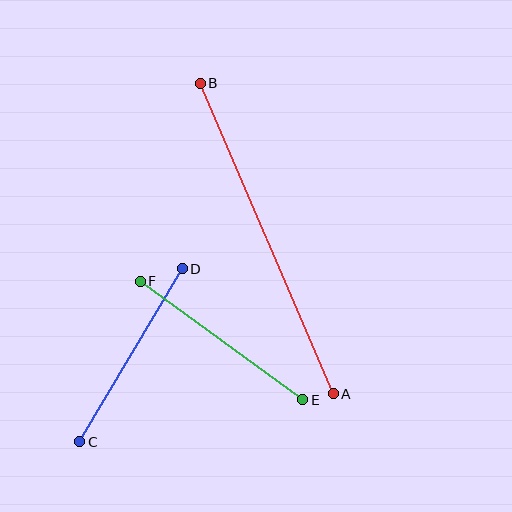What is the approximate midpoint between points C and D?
The midpoint is at approximately (131, 355) pixels.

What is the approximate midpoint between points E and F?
The midpoint is at approximately (221, 340) pixels.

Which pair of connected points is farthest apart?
Points A and B are farthest apart.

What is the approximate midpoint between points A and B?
The midpoint is at approximately (267, 239) pixels.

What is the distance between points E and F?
The distance is approximately 201 pixels.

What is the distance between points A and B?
The distance is approximately 338 pixels.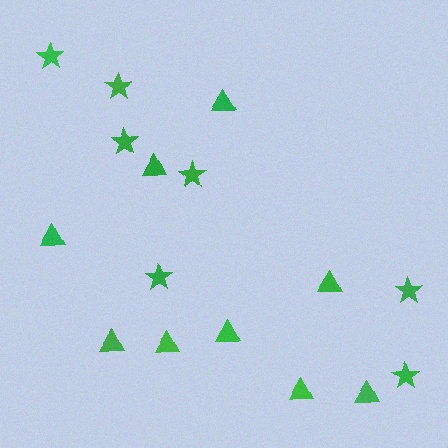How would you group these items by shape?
There are 2 groups: one group of triangles (9) and one group of stars (7).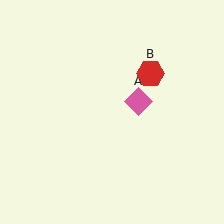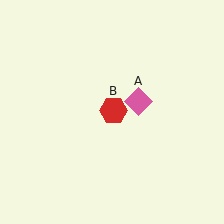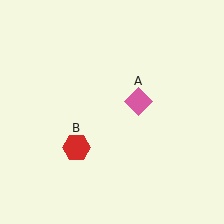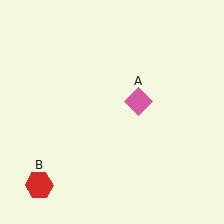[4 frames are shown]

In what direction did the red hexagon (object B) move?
The red hexagon (object B) moved down and to the left.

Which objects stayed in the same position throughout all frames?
Pink diamond (object A) remained stationary.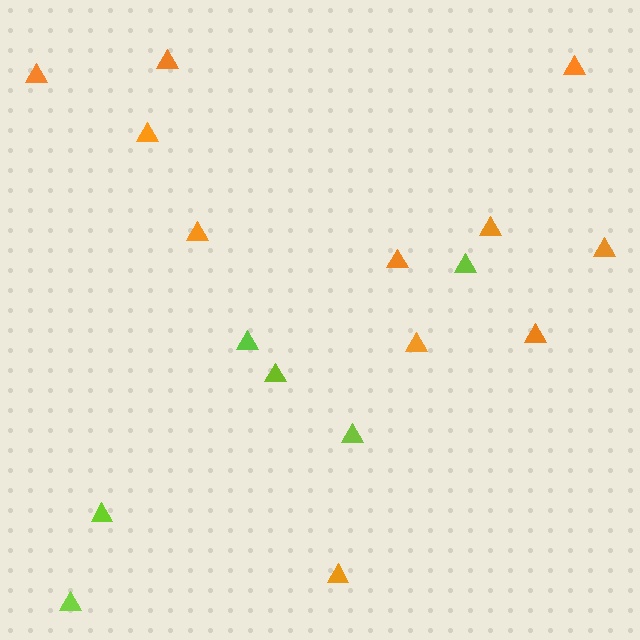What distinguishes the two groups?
There are 2 groups: one group of lime triangles (6) and one group of orange triangles (11).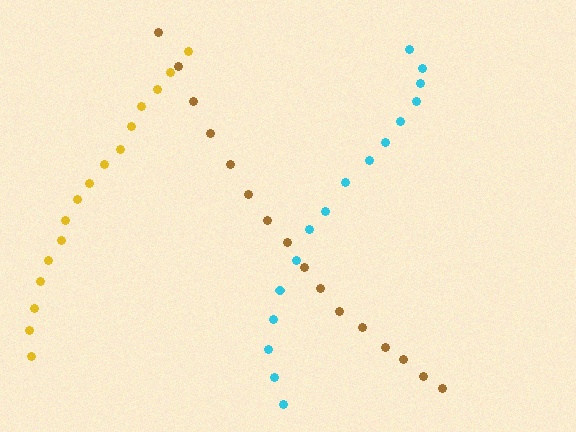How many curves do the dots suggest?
There are 3 distinct paths.